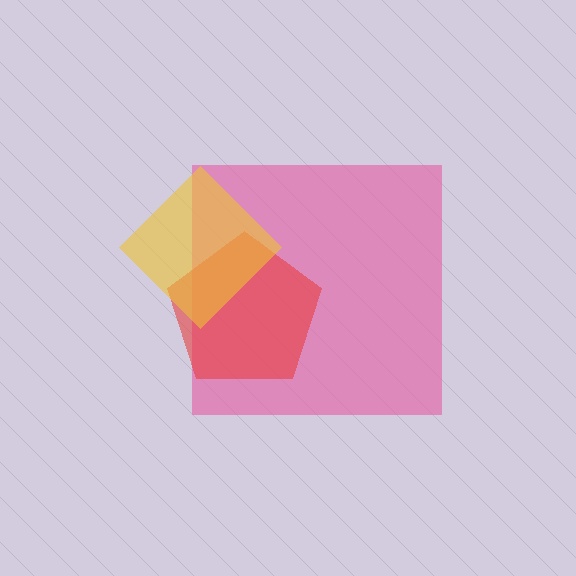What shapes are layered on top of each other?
The layered shapes are: a pink square, a red pentagon, a yellow diamond.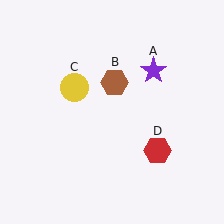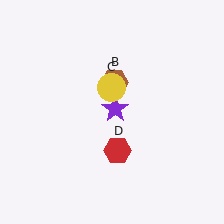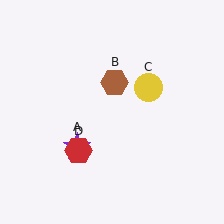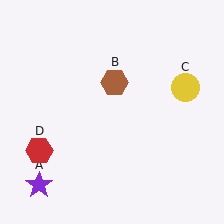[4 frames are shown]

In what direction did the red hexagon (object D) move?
The red hexagon (object D) moved left.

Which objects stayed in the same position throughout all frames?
Brown hexagon (object B) remained stationary.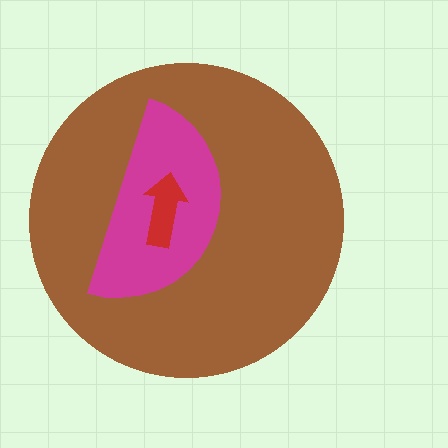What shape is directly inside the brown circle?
The magenta semicircle.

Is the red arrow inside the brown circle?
Yes.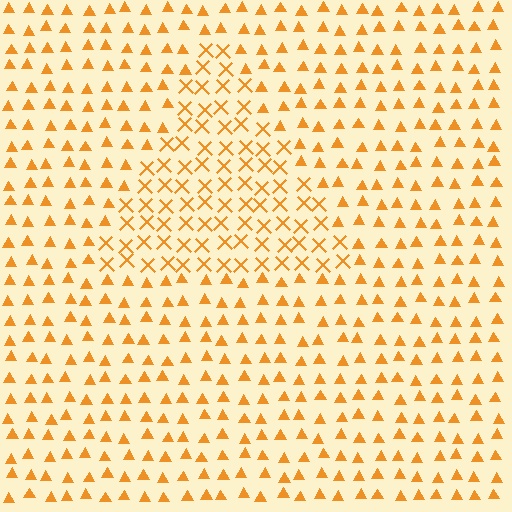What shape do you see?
I see a triangle.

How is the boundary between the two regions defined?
The boundary is defined by a change in element shape: X marks inside vs. triangles outside. All elements share the same color and spacing.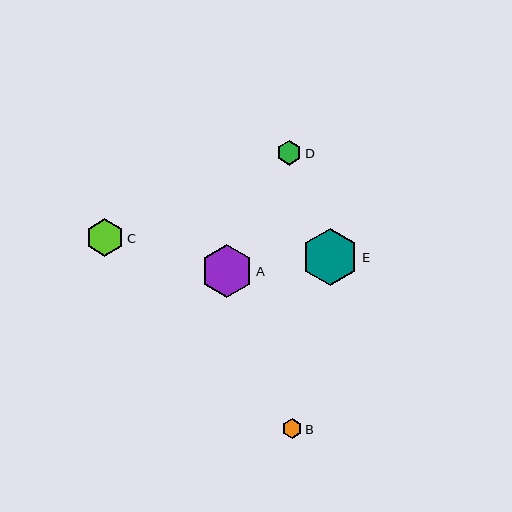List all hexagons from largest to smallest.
From largest to smallest: E, A, C, D, B.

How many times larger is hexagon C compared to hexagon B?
Hexagon C is approximately 1.9 times the size of hexagon B.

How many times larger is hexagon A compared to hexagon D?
Hexagon A is approximately 2.1 times the size of hexagon D.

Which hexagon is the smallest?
Hexagon B is the smallest with a size of approximately 20 pixels.